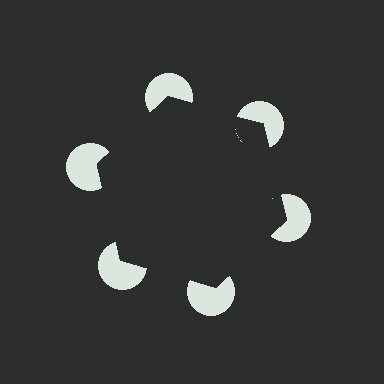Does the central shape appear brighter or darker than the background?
It typically appears slightly darker than the background, even though no actual brightness change is drawn.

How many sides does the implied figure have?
6 sides.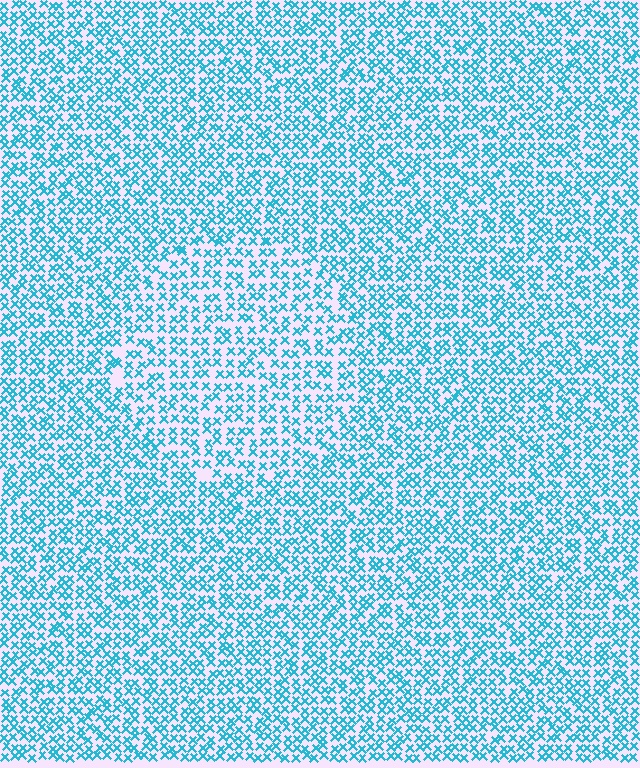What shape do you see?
I see a circle.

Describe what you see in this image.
The image contains small cyan elements arranged at two different densities. A circle-shaped region is visible where the elements are less densely packed than the surrounding area.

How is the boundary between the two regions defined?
The boundary is defined by a change in element density (approximately 1.4x ratio). All elements are the same color, size, and shape.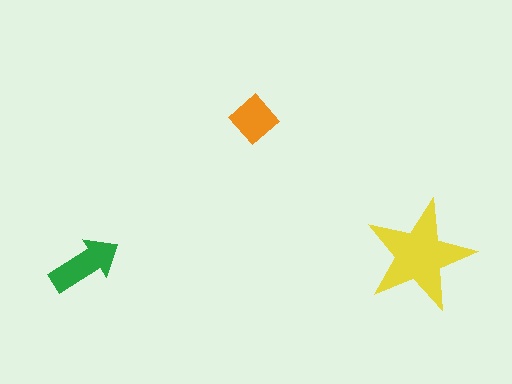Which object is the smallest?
The orange diamond.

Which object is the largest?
The yellow star.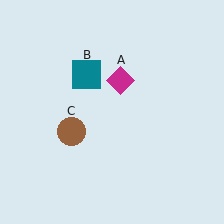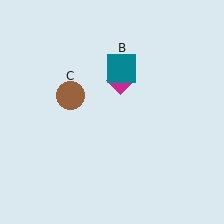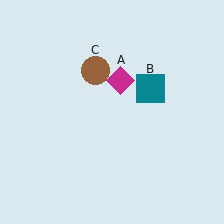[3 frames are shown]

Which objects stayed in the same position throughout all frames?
Magenta diamond (object A) remained stationary.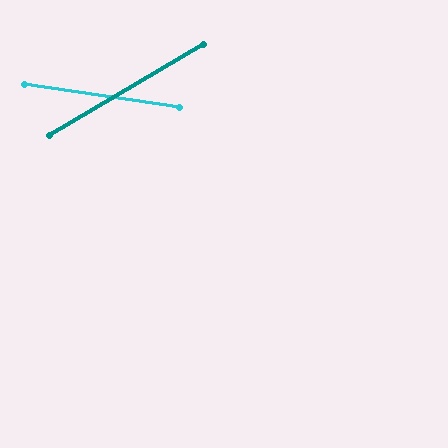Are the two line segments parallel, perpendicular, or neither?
Neither parallel nor perpendicular — they differ by about 39°.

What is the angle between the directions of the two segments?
Approximately 39 degrees.